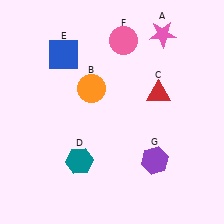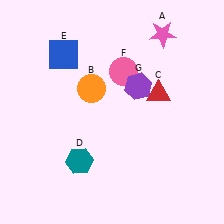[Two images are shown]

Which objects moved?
The objects that moved are: the pink circle (F), the purple hexagon (G).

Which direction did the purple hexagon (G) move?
The purple hexagon (G) moved up.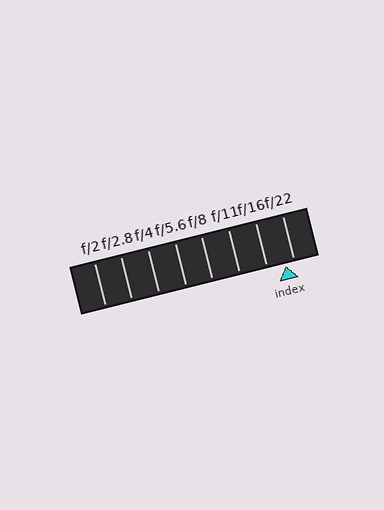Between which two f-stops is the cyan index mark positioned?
The index mark is between f/16 and f/22.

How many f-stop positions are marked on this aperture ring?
There are 8 f-stop positions marked.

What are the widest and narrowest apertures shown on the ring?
The widest aperture shown is f/2 and the narrowest is f/22.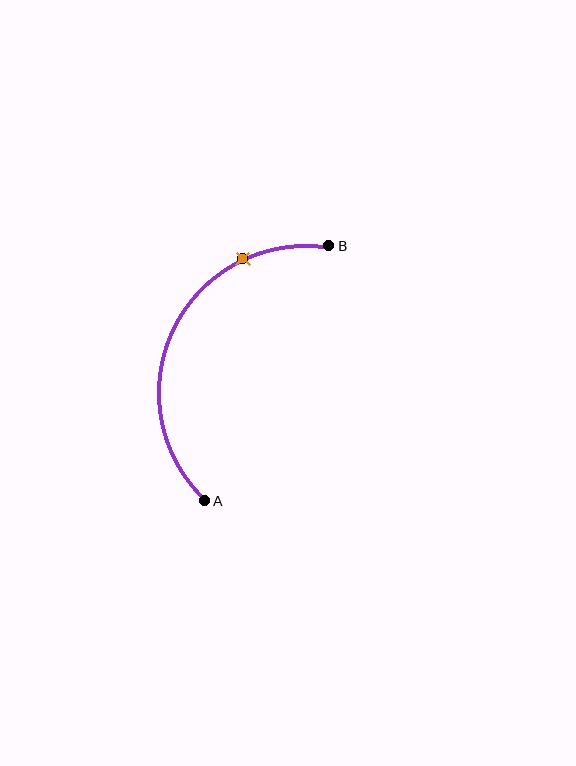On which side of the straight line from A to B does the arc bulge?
The arc bulges to the left of the straight line connecting A and B.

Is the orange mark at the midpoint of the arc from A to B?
No. The orange mark lies on the arc but is closer to endpoint B. The arc midpoint would be at the point on the curve equidistant along the arc from both A and B.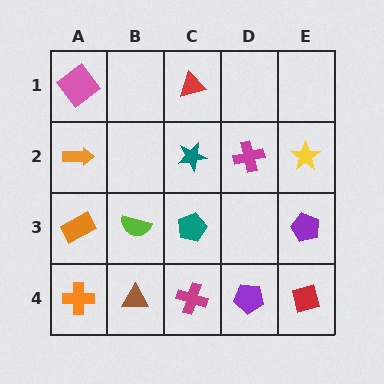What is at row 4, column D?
A purple pentagon.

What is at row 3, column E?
A purple pentagon.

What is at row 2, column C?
A teal star.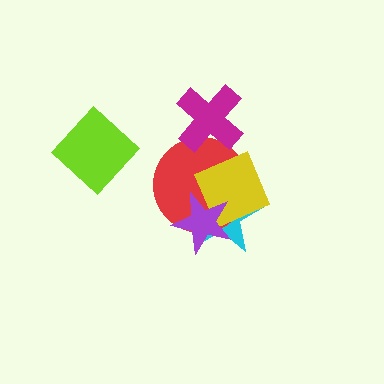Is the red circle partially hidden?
Yes, it is partially covered by another shape.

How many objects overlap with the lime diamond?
0 objects overlap with the lime diamond.